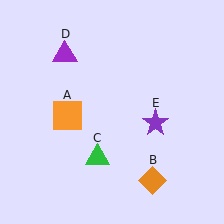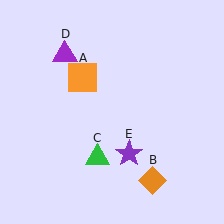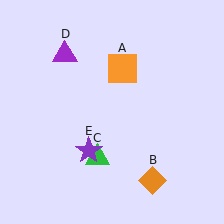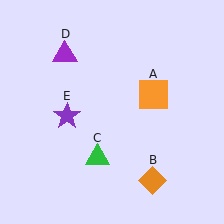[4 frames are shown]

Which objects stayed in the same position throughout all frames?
Orange diamond (object B) and green triangle (object C) and purple triangle (object D) remained stationary.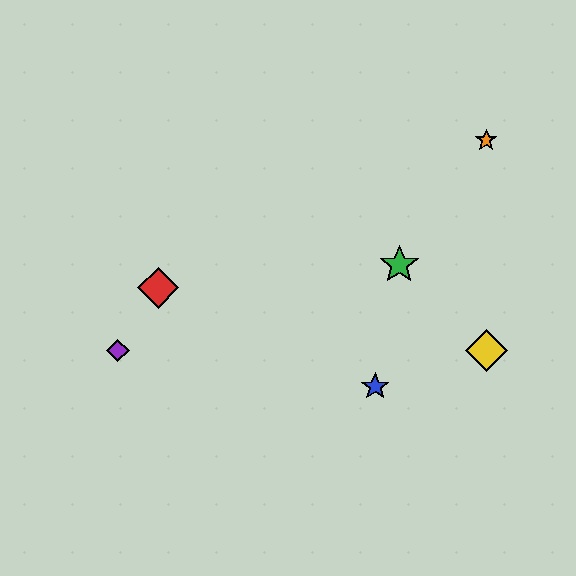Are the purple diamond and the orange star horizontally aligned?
No, the purple diamond is at y≈351 and the orange star is at y≈140.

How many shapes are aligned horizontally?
2 shapes (the yellow diamond, the purple diamond) are aligned horizontally.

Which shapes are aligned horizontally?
The yellow diamond, the purple diamond are aligned horizontally.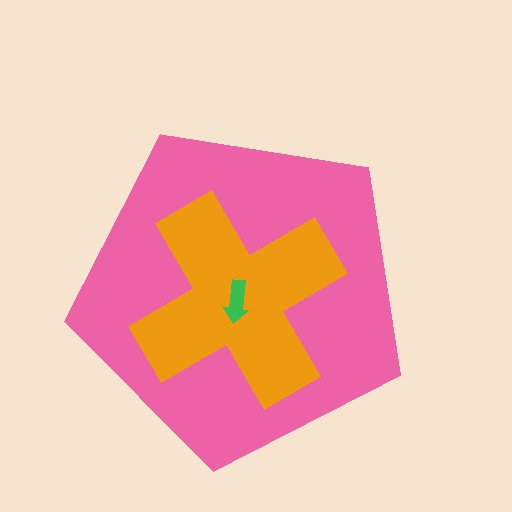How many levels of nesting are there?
3.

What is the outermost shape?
The pink pentagon.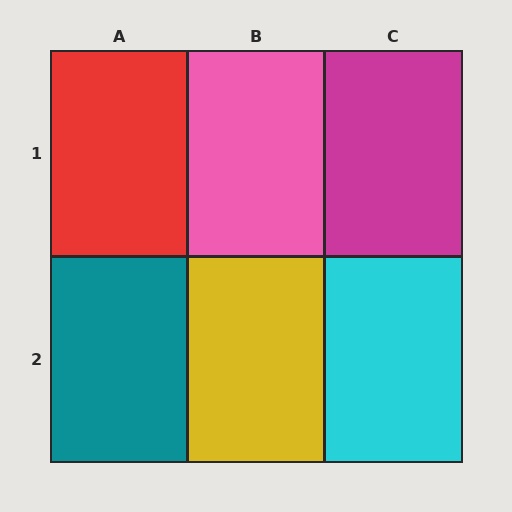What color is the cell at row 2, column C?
Cyan.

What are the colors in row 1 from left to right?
Red, pink, magenta.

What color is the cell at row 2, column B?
Yellow.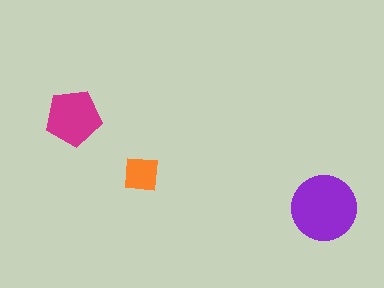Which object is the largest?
The purple circle.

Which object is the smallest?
The orange square.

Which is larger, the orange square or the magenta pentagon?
The magenta pentagon.